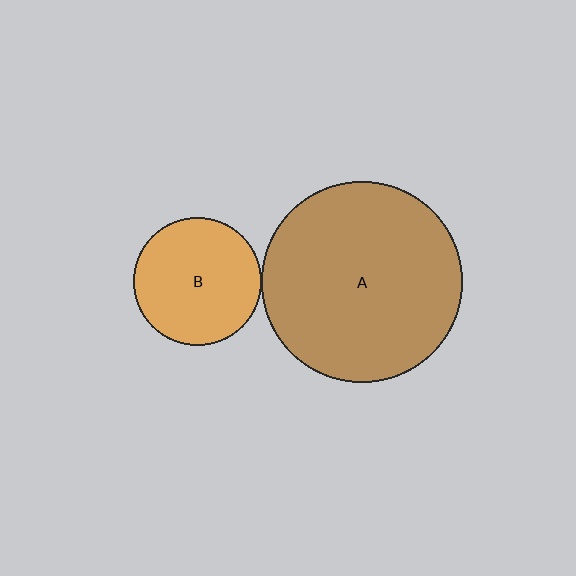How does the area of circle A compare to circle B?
Approximately 2.5 times.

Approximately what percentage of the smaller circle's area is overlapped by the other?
Approximately 5%.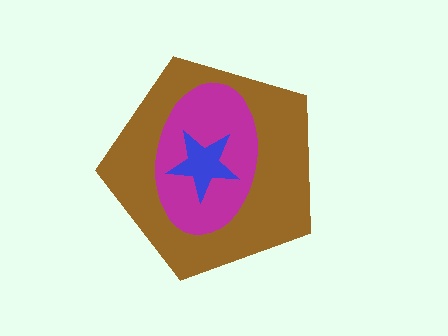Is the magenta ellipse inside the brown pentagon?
Yes.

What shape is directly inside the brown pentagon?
The magenta ellipse.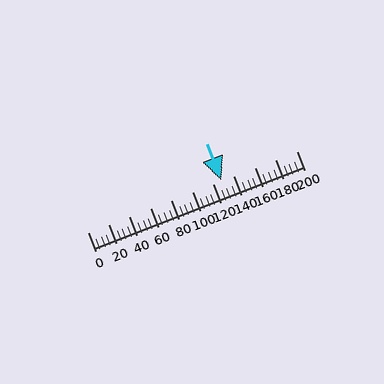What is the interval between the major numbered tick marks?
The major tick marks are spaced 20 units apart.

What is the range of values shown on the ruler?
The ruler shows values from 0 to 200.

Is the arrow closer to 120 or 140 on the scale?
The arrow is closer to 120.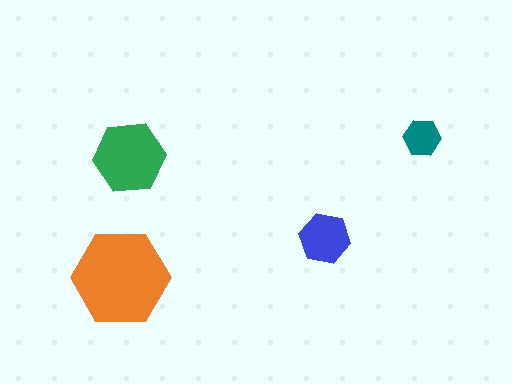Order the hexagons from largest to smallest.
the orange one, the green one, the blue one, the teal one.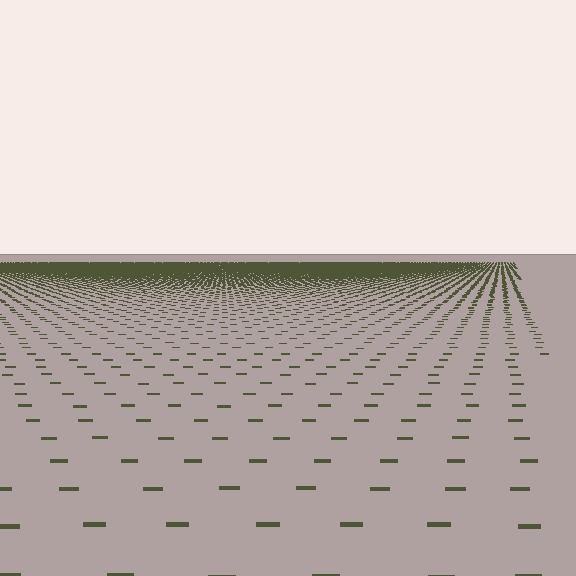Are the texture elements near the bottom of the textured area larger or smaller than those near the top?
Larger. Near the bottom, elements are closer to the viewer and appear at a bigger on-screen size.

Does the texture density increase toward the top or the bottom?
Density increases toward the top.